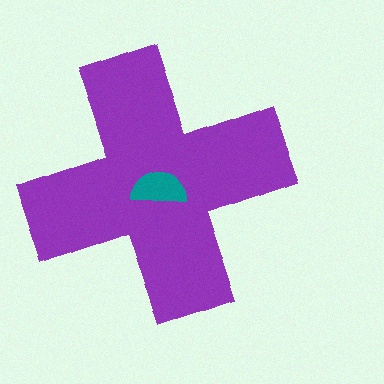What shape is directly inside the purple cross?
The teal semicircle.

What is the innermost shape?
The teal semicircle.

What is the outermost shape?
The purple cross.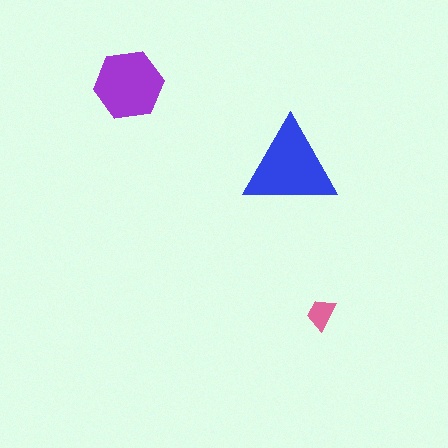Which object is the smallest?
The pink trapezoid.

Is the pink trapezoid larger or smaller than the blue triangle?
Smaller.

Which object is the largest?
The blue triangle.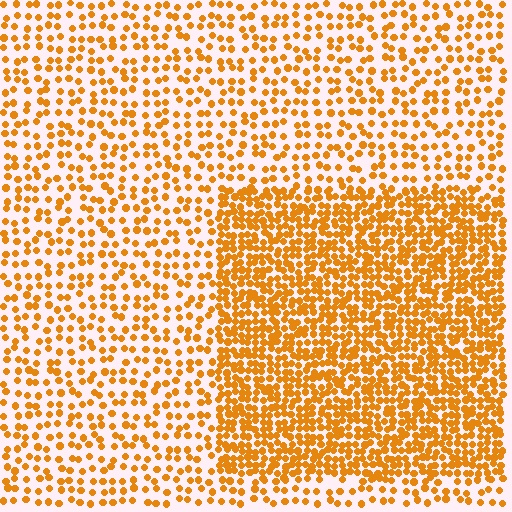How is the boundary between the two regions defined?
The boundary is defined by a change in element density (approximately 2.2x ratio). All elements are the same color, size, and shape.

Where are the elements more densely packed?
The elements are more densely packed inside the rectangle boundary.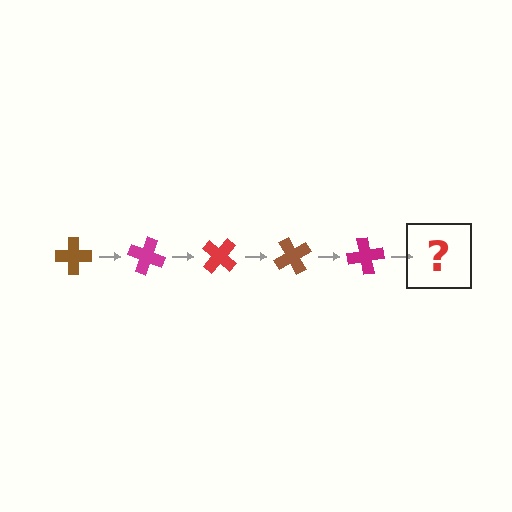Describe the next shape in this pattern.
It should be a red cross, rotated 100 degrees from the start.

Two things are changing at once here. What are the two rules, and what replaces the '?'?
The two rules are that it rotates 20 degrees each step and the color cycles through brown, magenta, and red. The '?' should be a red cross, rotated 100 degrees from the start.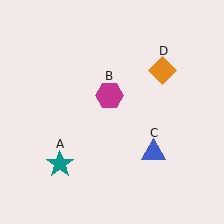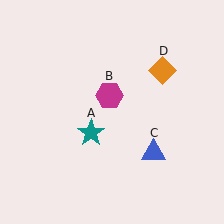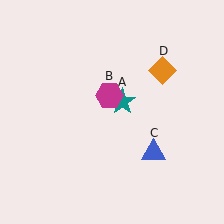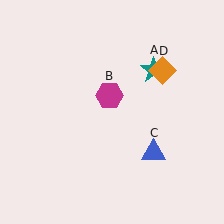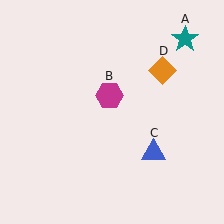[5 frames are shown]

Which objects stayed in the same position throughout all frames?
Magenta hexagon (object B) and blue triangle (object C) and orange diamond (object D) remained stationary.